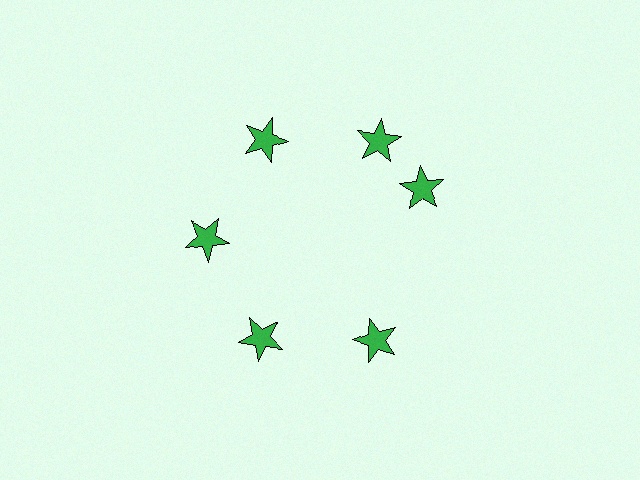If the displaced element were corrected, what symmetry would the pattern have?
It would have 6-fold rotational symmetry — the pattern would map onto itself every 60 degrees.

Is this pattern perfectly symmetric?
No. The 6 green stars are arranged in a ring, but one element near the 3 o'clock position is rotated out of alignment along the ring, breaking the 6-fold rotational symmetry.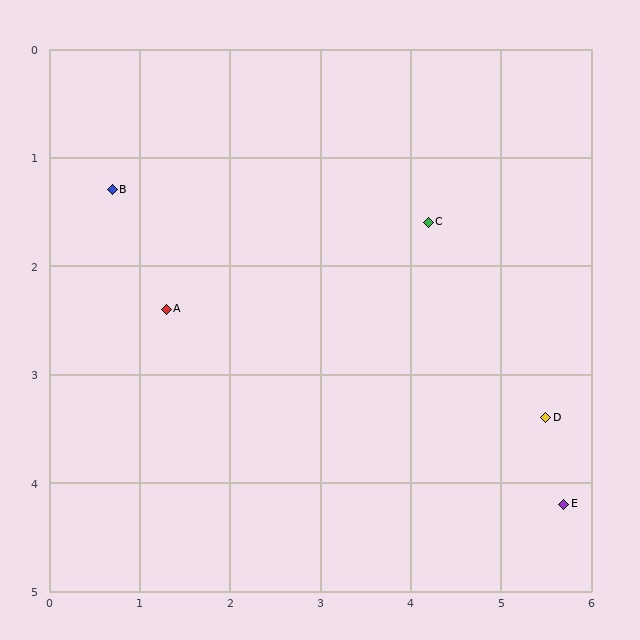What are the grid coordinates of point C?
Point C is at approximately (4.2, 1.6).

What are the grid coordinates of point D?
Point D is at approximately (5.5, 3.4).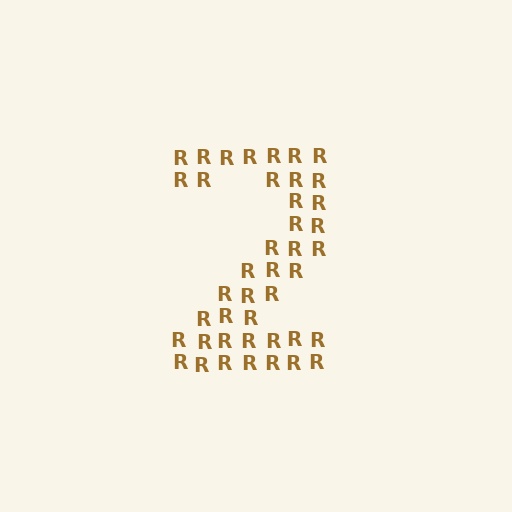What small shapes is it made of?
It is made of small letter R's.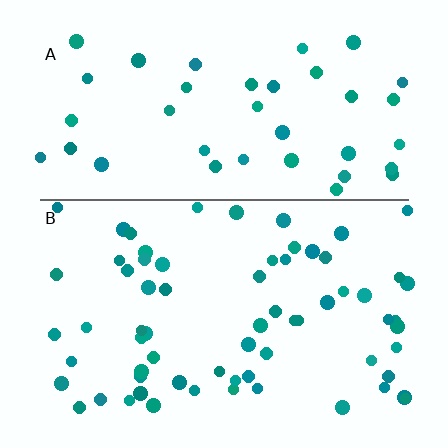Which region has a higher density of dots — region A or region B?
B (the bottom).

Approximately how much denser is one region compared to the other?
Approximately 1.6× — region B over region A.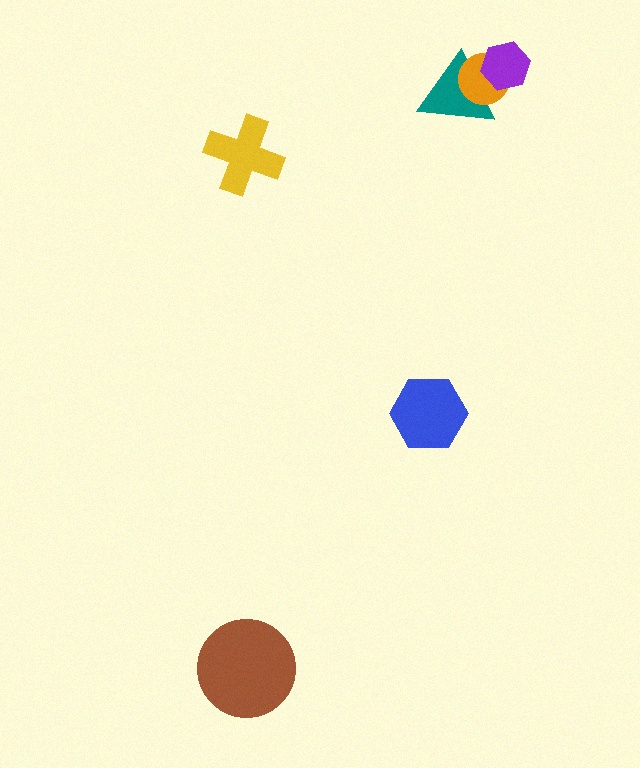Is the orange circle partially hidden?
Yes, it is partially covered by another shape.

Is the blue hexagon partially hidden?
No, no other shape covers it.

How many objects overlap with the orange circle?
2 objects overlap with the orange circle.